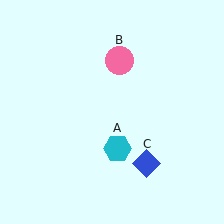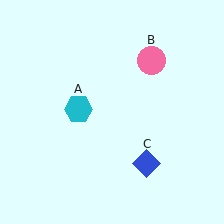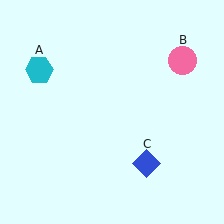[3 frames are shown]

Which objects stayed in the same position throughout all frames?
Blue diamond (object C) remained stationary.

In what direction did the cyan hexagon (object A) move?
The cyan hexagon (object A) moved up and to the left.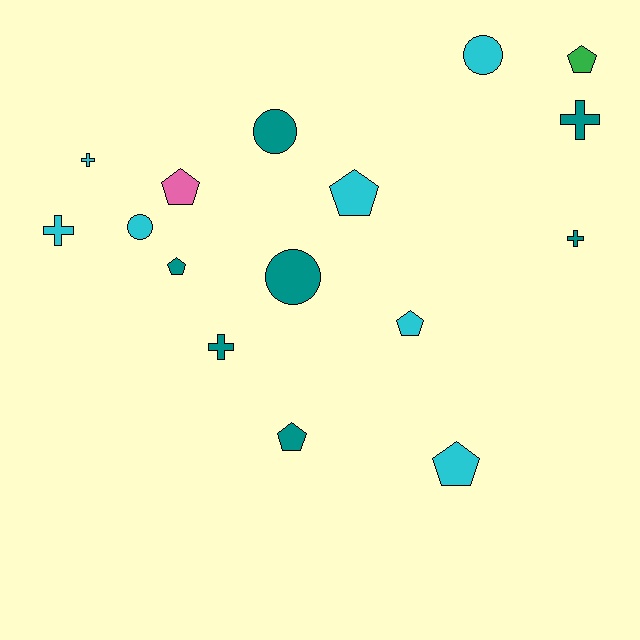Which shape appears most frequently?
Pentagon, with 7 objects.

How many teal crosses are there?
There are 3 teal crosses.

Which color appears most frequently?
Cyan, with 7 objects.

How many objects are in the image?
There are 16 objects.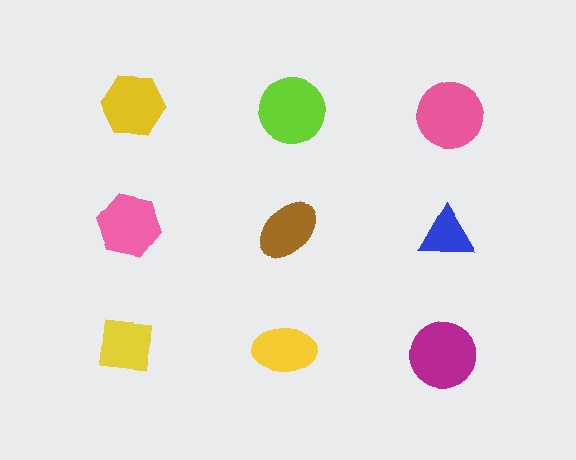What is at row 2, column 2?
A brown ellipse.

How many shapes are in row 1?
3 shapes.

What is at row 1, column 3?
A pink circle.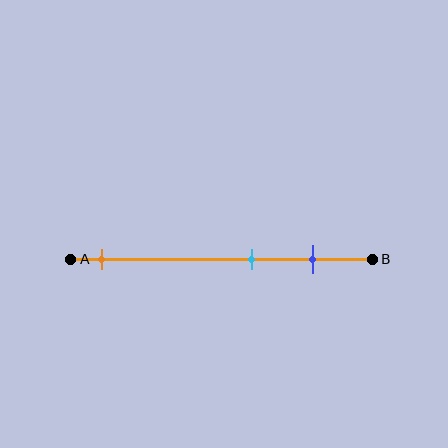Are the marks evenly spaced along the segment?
No, the marks are not evenly spaced.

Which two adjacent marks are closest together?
The cyan and blue marks are the closest adjacent pair.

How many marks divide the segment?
There are 3 marks dividing the segment.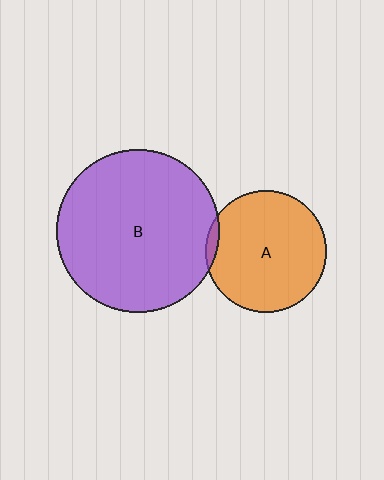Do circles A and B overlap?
Yes.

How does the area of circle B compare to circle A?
Approximately 1.8 times.